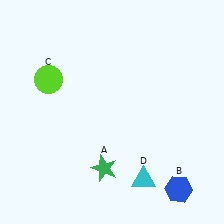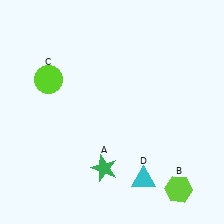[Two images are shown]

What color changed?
The hexagon (B) changed from blue in Image 1 to lime in Image 2.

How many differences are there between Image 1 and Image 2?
There is 1 difference between the two images.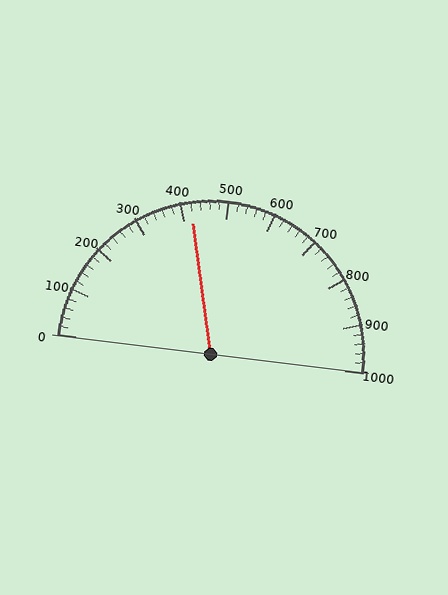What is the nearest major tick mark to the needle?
The nearest major tick mark is 400.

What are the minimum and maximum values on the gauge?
The gauge ranges from 0 to 1000.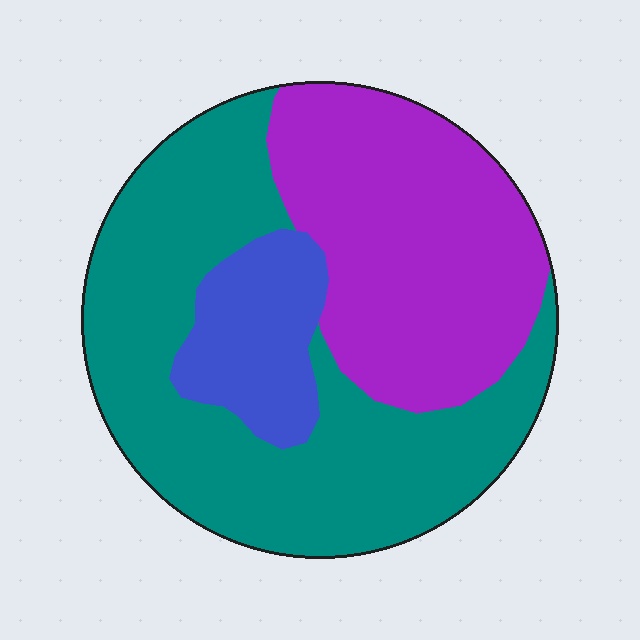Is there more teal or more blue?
Teal.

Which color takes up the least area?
Blue, at roughly 15%.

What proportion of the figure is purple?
Purple takes up about three eighths (3/8) of the figure.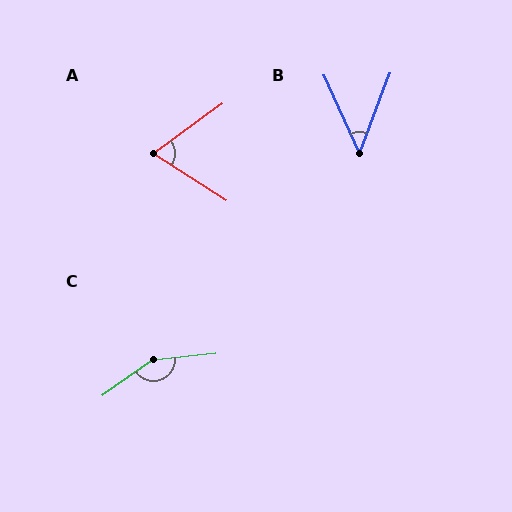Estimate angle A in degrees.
Approximately 69 degrees.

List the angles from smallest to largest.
B (45°), A (69°), C (150°).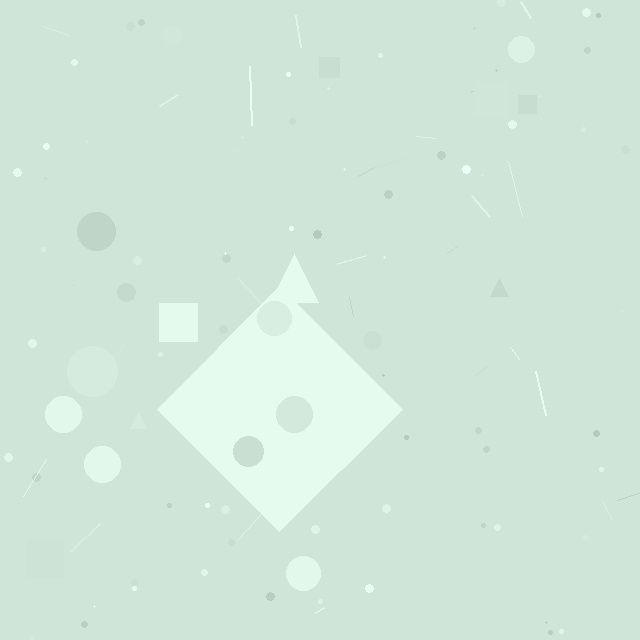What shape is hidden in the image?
A diamond is hidden in the image.